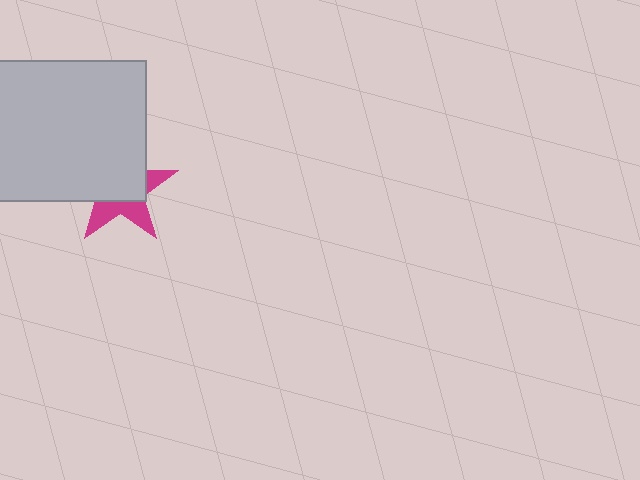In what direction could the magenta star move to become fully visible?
The magenta star could move toward the lower-right. That would shift it out from behind the light gray rectangle entirely.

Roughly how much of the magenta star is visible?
A small part of it is visible (roughly 40%).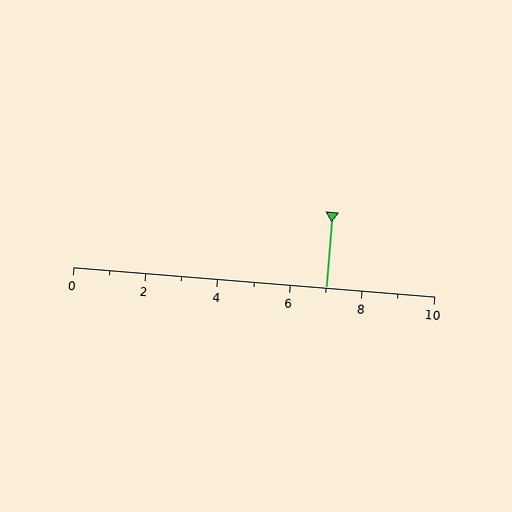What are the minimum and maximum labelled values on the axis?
The axis runs from 0 to 10.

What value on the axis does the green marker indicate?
The marker indicates approximately 7.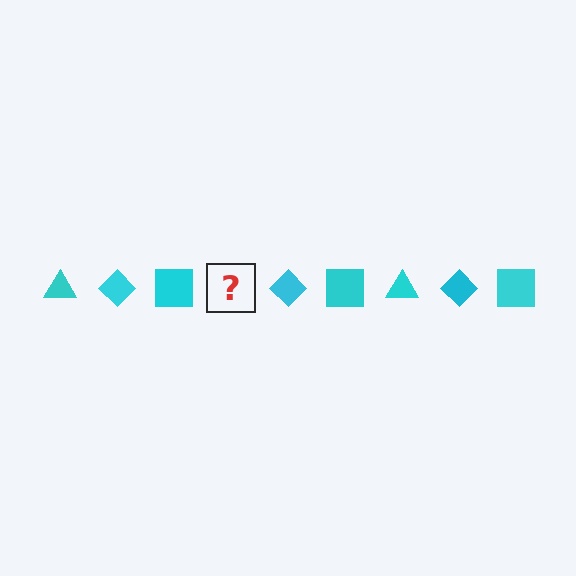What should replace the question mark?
The question mark should be replaced with a cyan triangle.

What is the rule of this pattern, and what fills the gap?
The rule is that the pattern cycles through triangle, diamond, square shapes in cyan. The gap should be filled with a cyan triangle.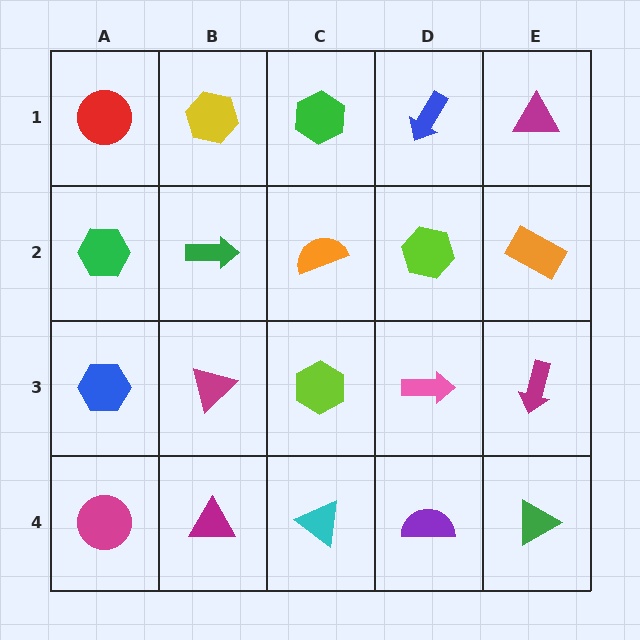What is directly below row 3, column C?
A cyan triangle.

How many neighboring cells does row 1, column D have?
3.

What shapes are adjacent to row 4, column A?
A blue hexagon (row 3, column A), a magenta triangle (row 4, column B).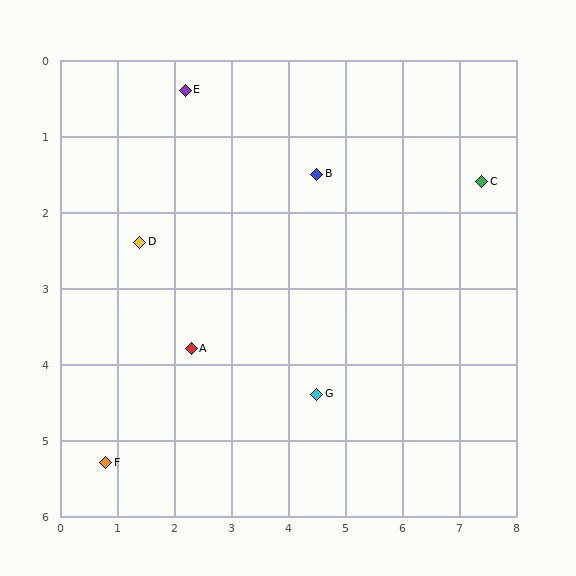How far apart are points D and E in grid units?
Points D and E are about 2.2 grid units apart.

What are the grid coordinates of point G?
Point G is at approximately (4.5, 4.4).